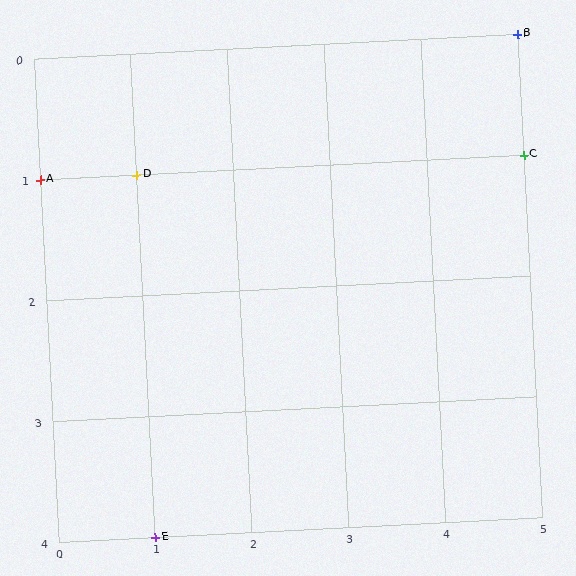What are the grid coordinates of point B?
Point B is at grid coordinates (5, 0).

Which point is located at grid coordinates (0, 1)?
Point A is at (0, 1).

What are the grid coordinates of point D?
Point D is at grid coordinates (1, 1).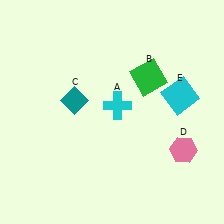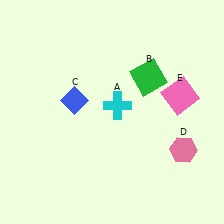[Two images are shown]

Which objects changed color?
C changed from teal to blue. E changed from cyan to pink.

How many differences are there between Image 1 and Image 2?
There are 2 differences between the two images.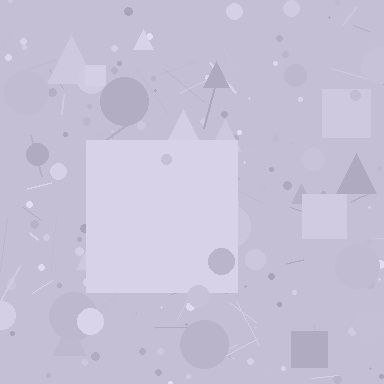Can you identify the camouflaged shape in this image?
The camouflaged shape is a square.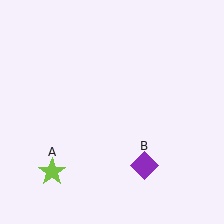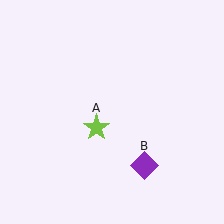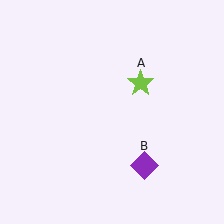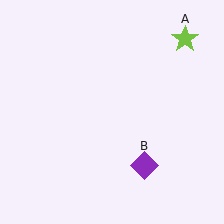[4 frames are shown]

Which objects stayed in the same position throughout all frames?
Purple diamond (object B) remained stationary.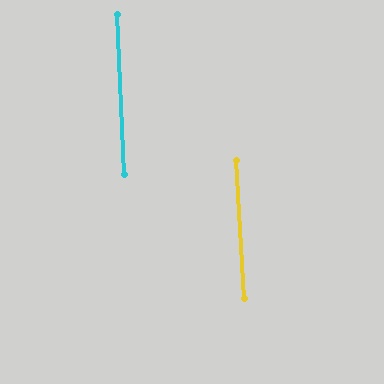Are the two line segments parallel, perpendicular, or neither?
Parallel — their directions differ by only 0.7°.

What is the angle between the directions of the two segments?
Approximately 1 degree.